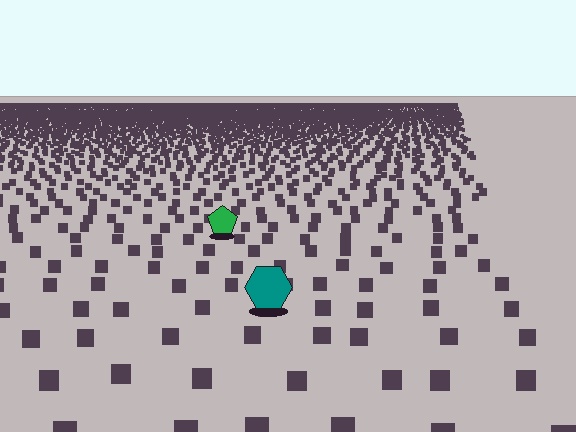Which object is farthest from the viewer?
The green pentagon is farthest from the viewer. It appears smaller and the ground texture around it is denser.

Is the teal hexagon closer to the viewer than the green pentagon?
Yes. The teal hexagon is closer — you can tell from the texture gradient: the ground texture is coarser near it.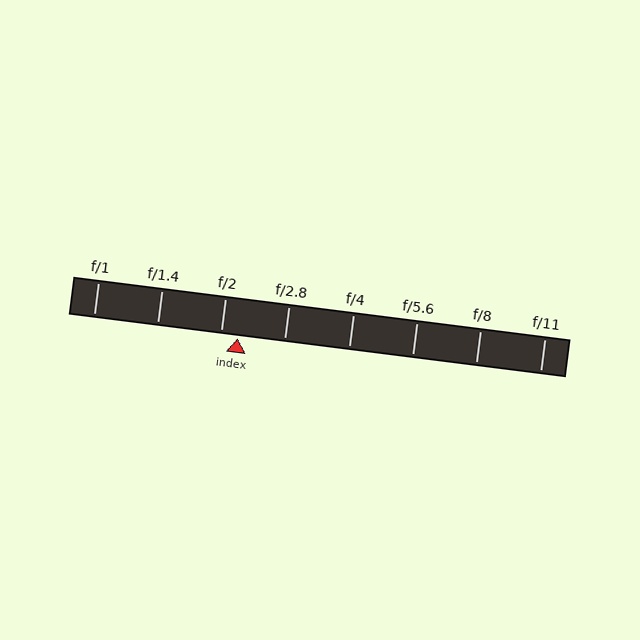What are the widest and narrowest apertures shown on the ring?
The widest aperture shown is f/1 and the narrowest is f/11.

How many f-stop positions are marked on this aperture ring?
There are 8 f-stop positions marked.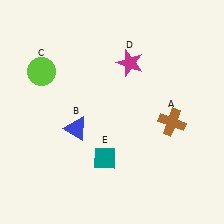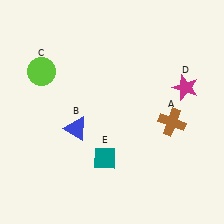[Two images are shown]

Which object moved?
The magenta star (D) moved right.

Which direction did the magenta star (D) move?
The magenta star (D) moved right.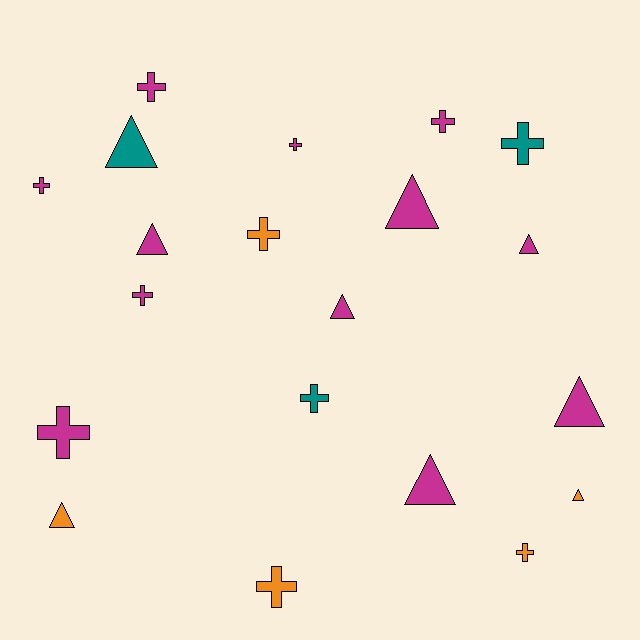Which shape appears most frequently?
Cross, with 11 objects.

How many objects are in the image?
There are 20 objects.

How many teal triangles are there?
There is 1 teal triangle.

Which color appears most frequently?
Magenta, with 12 objects.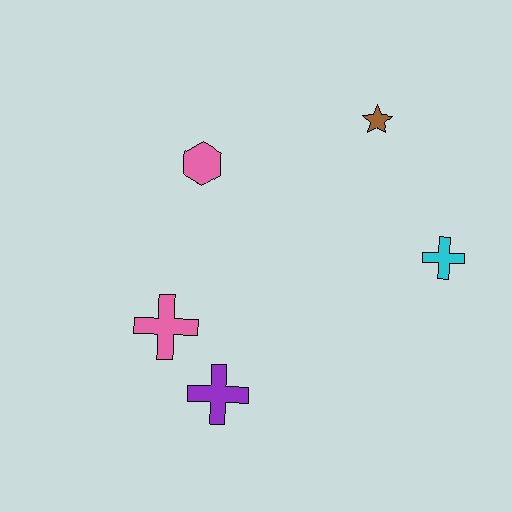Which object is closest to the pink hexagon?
The pink cross is closest to the pink hexagon.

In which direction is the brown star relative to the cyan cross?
The brown star is above the cyan cross.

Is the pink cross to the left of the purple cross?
Yes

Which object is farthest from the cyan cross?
The pink cross is farthest from the cyan cross.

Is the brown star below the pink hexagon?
No